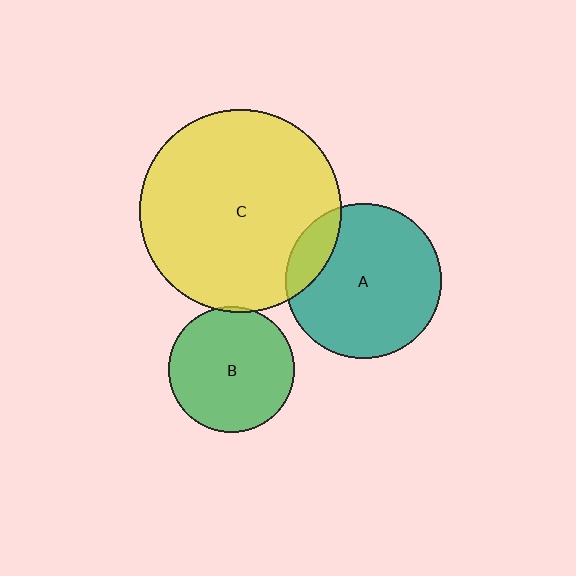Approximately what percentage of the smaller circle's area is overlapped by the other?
Approximately 5%.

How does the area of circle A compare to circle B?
Approximately 1.5 times.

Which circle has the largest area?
Circle C (yellow).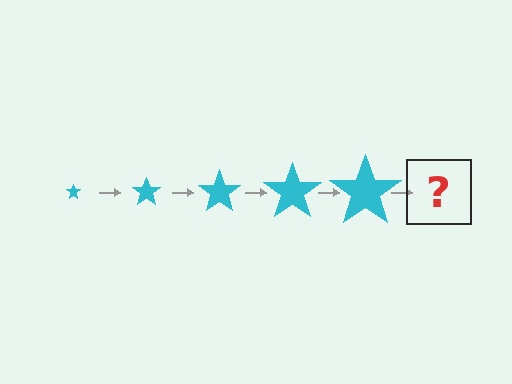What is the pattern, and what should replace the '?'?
The pattern is that the star gets progressively larger each step. The '?' should be a cyan star, larger than the previous one.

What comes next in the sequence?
The next element should be a cyan star, larger than the previous one.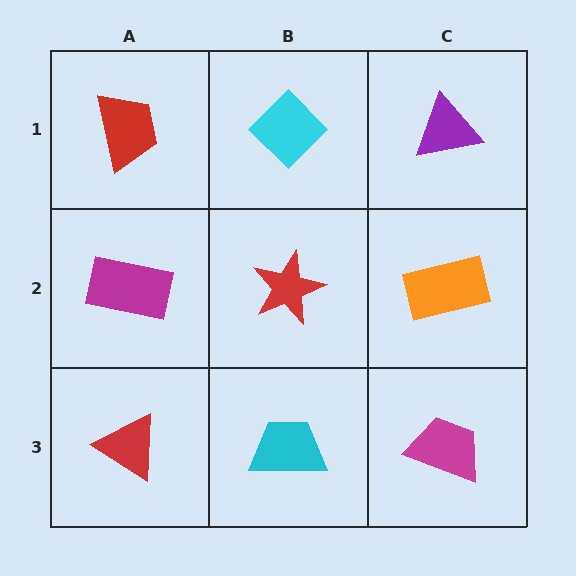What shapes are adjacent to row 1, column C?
An orange rectangle (row 2, column C), a cyan diamond (row 1, column B).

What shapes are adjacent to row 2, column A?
A red trapezoid (row 1, column A), a red triangle (row 3, column A), a red star (row 2, column B).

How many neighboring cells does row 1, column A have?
2.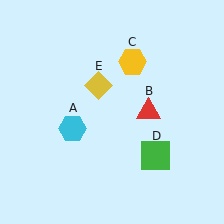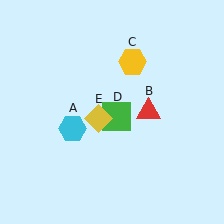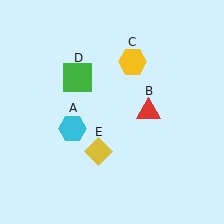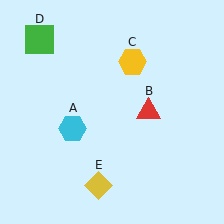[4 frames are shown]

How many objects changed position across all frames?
2 objects changed position: green square (object D), yellow diamond (object E).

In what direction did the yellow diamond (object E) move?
The yellow diamond (object E) moved down.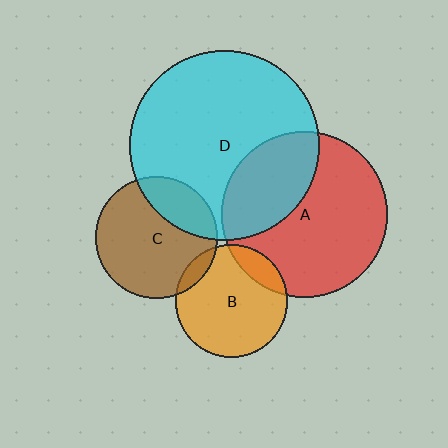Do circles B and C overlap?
Yes.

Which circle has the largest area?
Circle D (cyan).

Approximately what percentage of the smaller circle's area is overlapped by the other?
Approximately 10%.